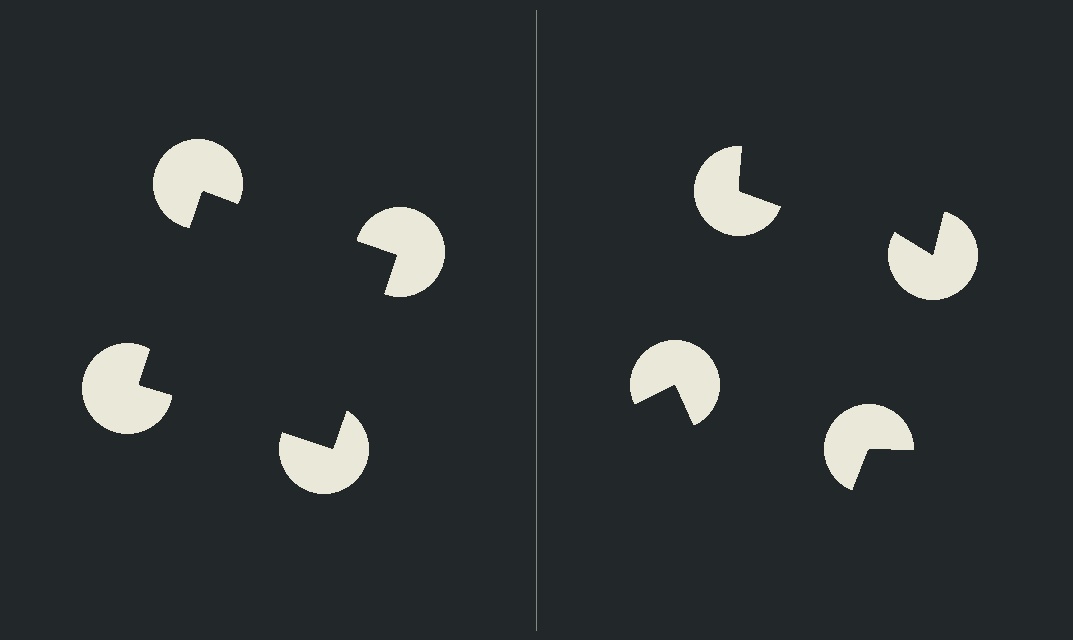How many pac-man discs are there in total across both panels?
8 — 4 on each side.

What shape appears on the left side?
An illusory square.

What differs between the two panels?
The pac-man discs are positioned identically on both sides; only the wedge orientations differ. On the left they align to a square; on the right they are misaligned.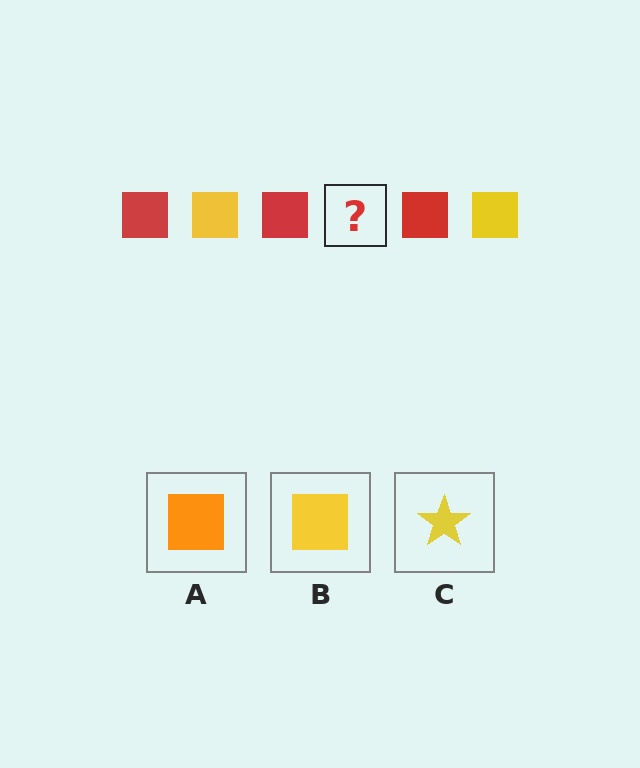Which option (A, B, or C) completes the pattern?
B.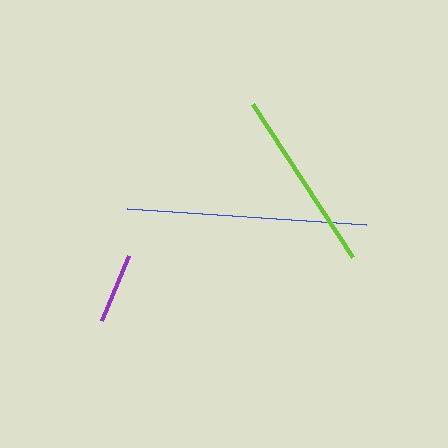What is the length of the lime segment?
The lime segment is approximately 182 pixels long.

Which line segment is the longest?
The blue line is the longest at approximately 239 pixels.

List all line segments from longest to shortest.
From longest to shortest: blue, lime, purple.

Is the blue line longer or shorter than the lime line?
The blue line is longer than the lime line.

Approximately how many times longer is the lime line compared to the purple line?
The lime line is approximately 2.6 times the length of the purple line.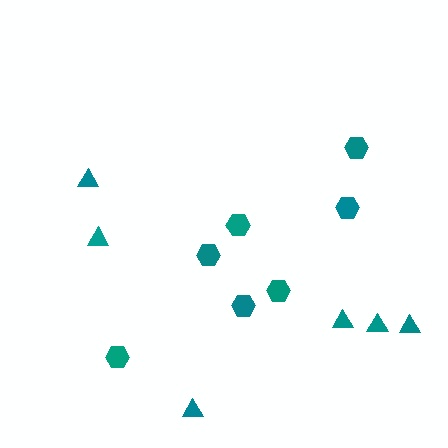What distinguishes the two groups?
There are 2 groups: one group of hexagons (7) and one group of triangles (6).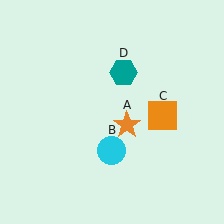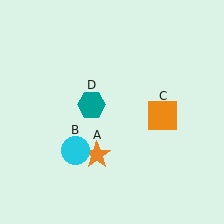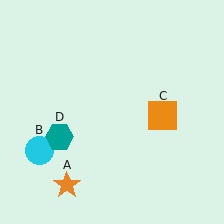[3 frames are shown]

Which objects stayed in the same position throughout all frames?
Orange square (object C) remained stationary.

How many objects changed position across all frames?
3 objects changed position: orange star (object A), cyan circle (object B), teal hexagon (object D).